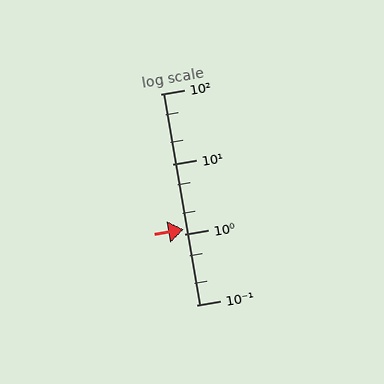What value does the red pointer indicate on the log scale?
The pointer indicates approximately 1.2.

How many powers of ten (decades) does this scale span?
The scale spans 3 decades, from 0.1 to 100.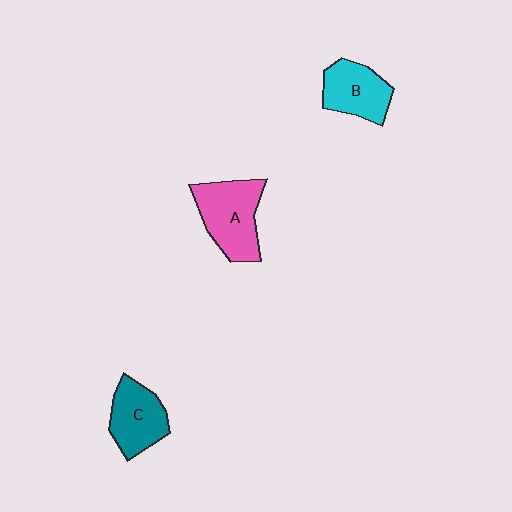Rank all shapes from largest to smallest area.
From largest to smallest: A (pink), C (teal), B (cyan).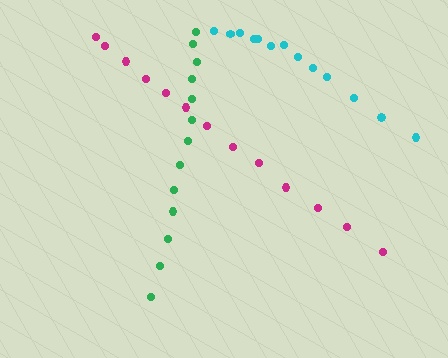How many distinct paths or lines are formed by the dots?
There are 3 distinct paths.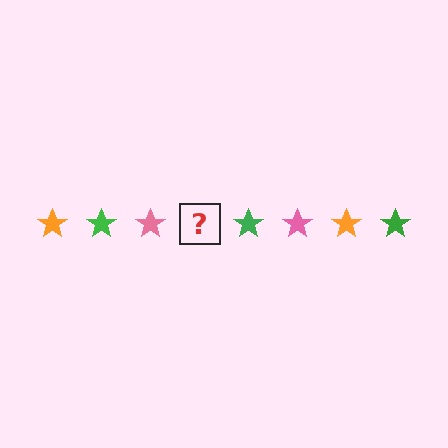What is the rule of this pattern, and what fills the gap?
The rule is that the pattern cycles through orange, green, pink stars. The gap should be filled with an orange star.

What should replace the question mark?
The question mark should be replaced with an orange star.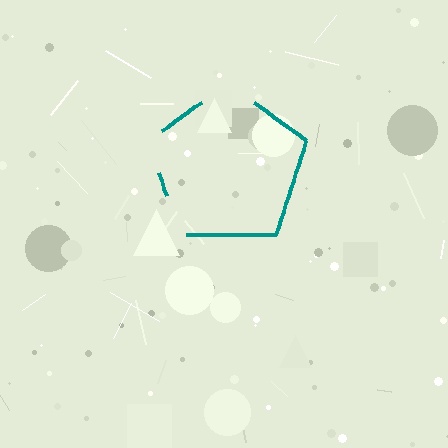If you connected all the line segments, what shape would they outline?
They would outline a pentagon.